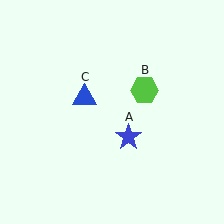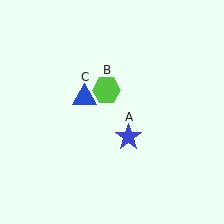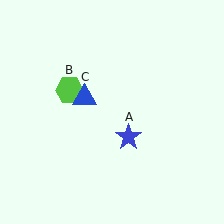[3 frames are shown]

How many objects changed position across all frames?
1 object changed position: lime hexagon (object B).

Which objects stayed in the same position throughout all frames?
Blue star (object A) and blue triangle (object C) remained stationary.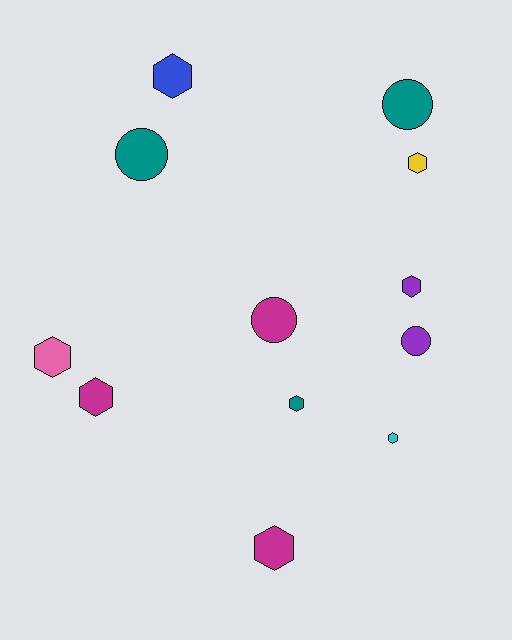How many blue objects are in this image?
There is 1 blue object.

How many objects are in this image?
There are 12 objects.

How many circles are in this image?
There are 4 circles.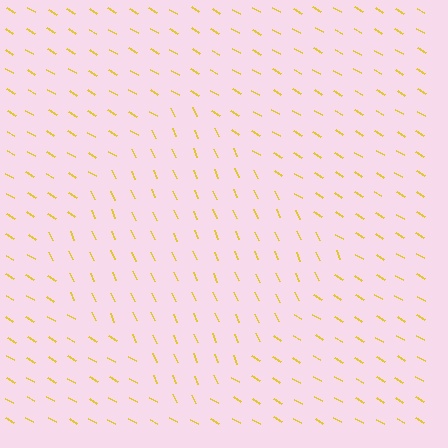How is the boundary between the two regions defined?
The boundary is defined purely by a change in line orientation (approximately 36 degrees difference). All lines are the same color and thickness.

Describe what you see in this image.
The image is filled with small yellow line segments. A diamond region in the image has lines oriented differently from the surrounding lines, creating a visible texture boundary.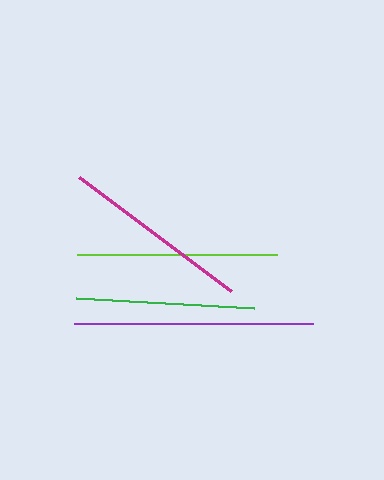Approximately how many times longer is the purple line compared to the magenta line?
The purple line is approximately 1.3 times the length of the magenta line.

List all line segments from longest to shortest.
From longest to shortest: purple, lime, magenta, green.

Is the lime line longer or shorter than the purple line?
The purple line is longer than the lime line.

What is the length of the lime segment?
The lime segment is approximately 200 pixels long.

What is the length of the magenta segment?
The magenta segment is approximately 190 pixels long.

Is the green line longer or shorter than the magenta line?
The magenta line is longer than the green line.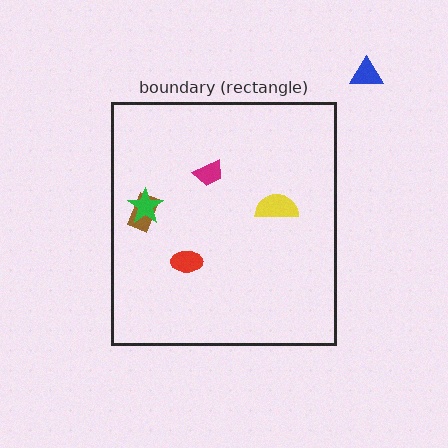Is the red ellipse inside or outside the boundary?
Inside.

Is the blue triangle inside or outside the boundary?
Outside.